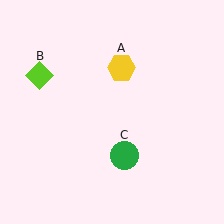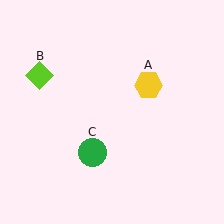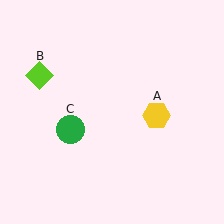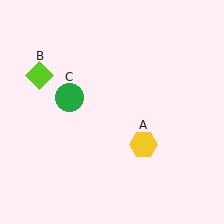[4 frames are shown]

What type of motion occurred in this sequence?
The yellow hexagon (object A), green circle (object C) rotated clockwise around the center of the scene.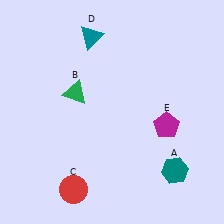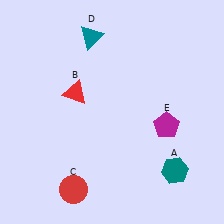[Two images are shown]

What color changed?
The triangle (B) changed from green in Image 1 to red in Image 2.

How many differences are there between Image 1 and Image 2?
There is 1 difference between the two images.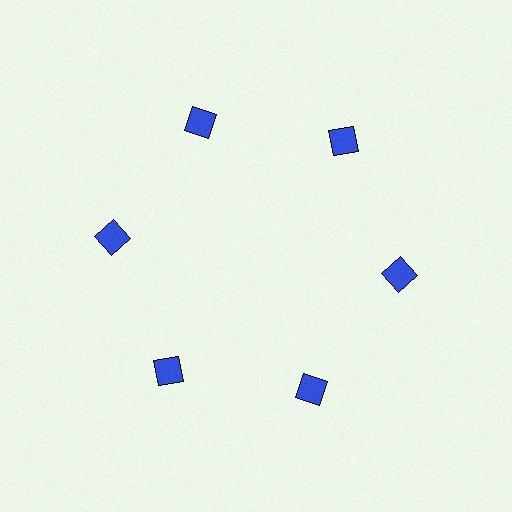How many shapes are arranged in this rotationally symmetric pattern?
There are 6 shapes, arranged in 6 groups of 1.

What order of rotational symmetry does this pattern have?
This pattern has 6-fold rotational symmetry.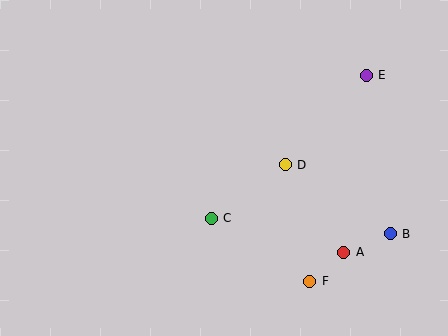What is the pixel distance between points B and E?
The distance between B and E is 161 pixels.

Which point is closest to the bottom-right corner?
Point B is closest to the bottom-right corner.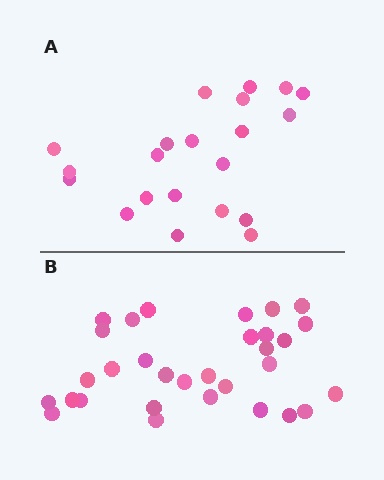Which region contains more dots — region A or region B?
Region B (the bottom region) has more dots.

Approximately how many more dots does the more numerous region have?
Region B has roughly 10 or so more dots than region A.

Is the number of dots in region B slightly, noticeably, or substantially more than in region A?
Region B has substantially more. The ratio is roughly 1.5 to 1.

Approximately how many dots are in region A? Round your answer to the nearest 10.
About 20 dots. (The exact count is 21, which rounds to 20.)